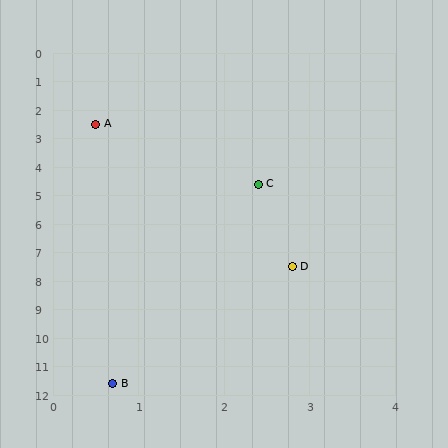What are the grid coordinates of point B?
Point B is at approximately (0.7, 11.6).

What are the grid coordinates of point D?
Point D is at approximately (2.8, 7.5).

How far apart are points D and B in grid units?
Points D and B are about 4.6 grid units apart.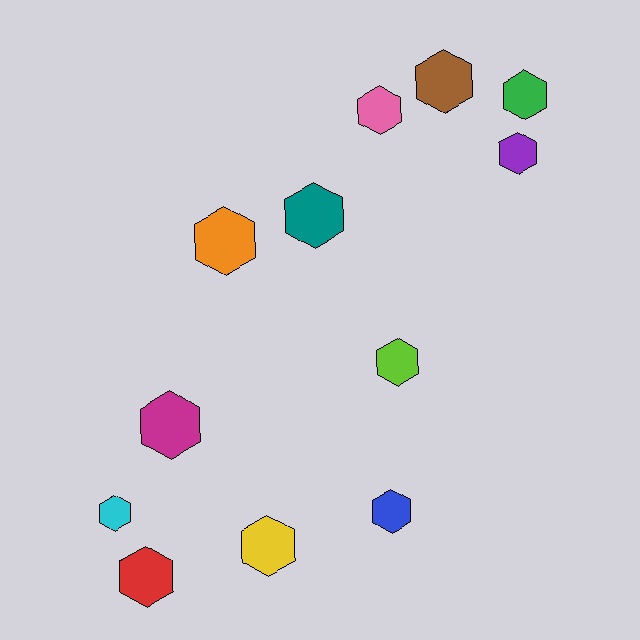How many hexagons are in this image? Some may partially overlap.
There are 12 hexagons.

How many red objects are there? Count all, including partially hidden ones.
There is 1 red object.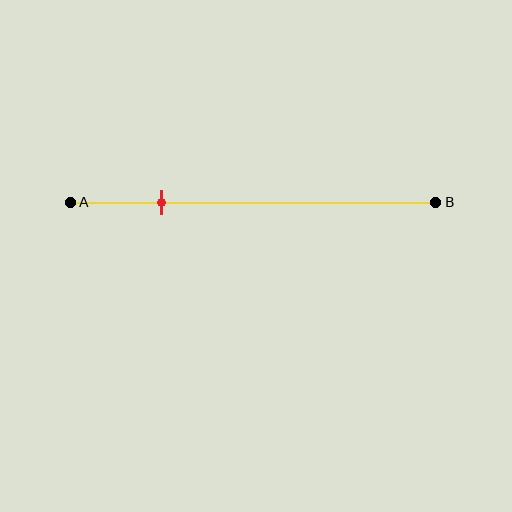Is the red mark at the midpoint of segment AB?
No, the mark is at about 25% from A, not at the 50% midpoint.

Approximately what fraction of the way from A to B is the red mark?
The red mark is approximately 25% of the way from A to B.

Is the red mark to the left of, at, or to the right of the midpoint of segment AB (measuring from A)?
The red mark is to the left of the midpoint of segment AB.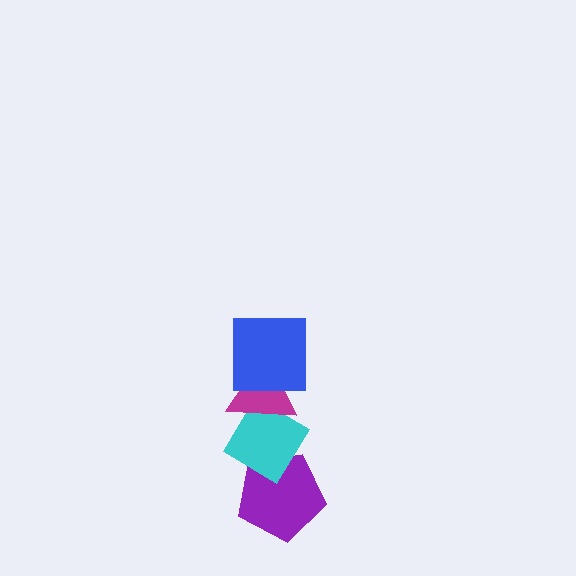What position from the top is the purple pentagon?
The purple pentagon is 4th from the top.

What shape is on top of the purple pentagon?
The cyan diamond is on top of the purple pentagon.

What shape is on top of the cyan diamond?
The magenta triangle is on top of the cyan diamond.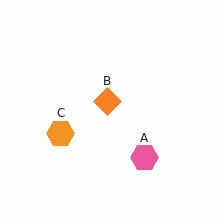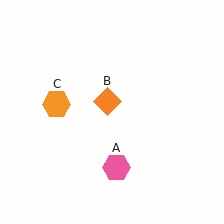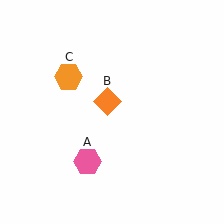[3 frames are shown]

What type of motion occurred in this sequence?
The pink hexagon (object A), orange hexagon (object C) rotated clockwise around the center of the scene.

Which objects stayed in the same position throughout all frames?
Orange diamond (object B) remained stationary.